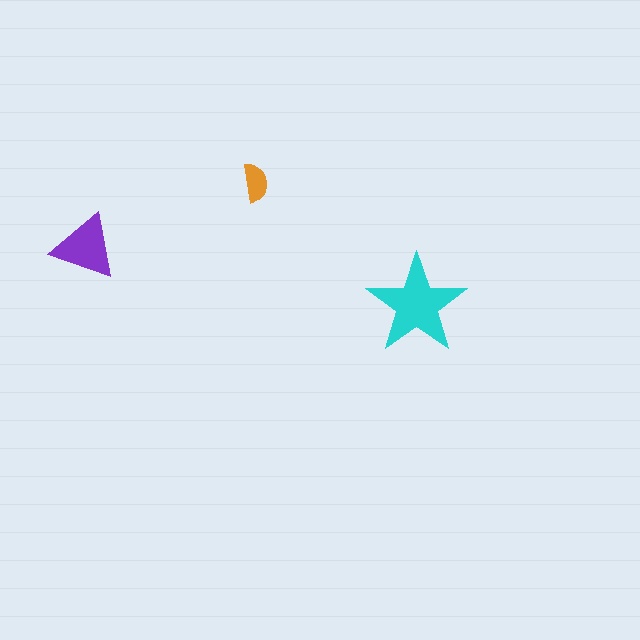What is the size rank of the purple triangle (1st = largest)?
2nd.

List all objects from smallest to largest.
The orange semicircle, the purple triangle, the cyan star.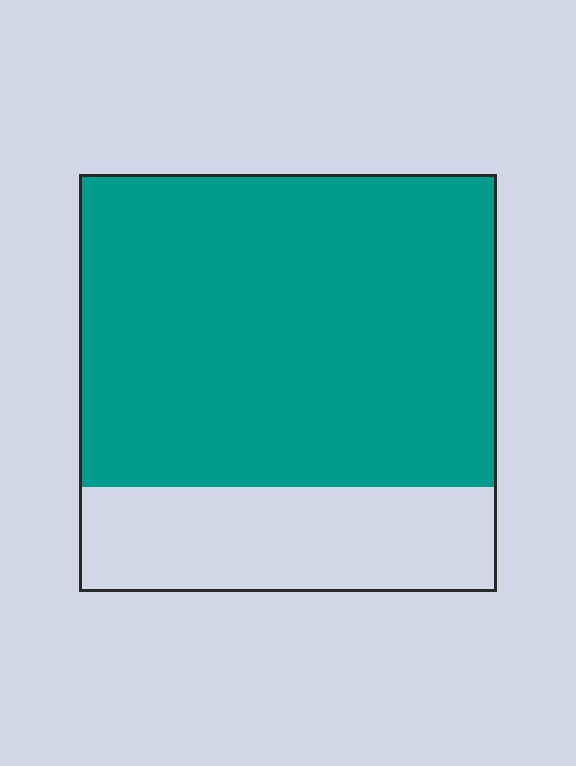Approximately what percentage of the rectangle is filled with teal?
Approximately 75%.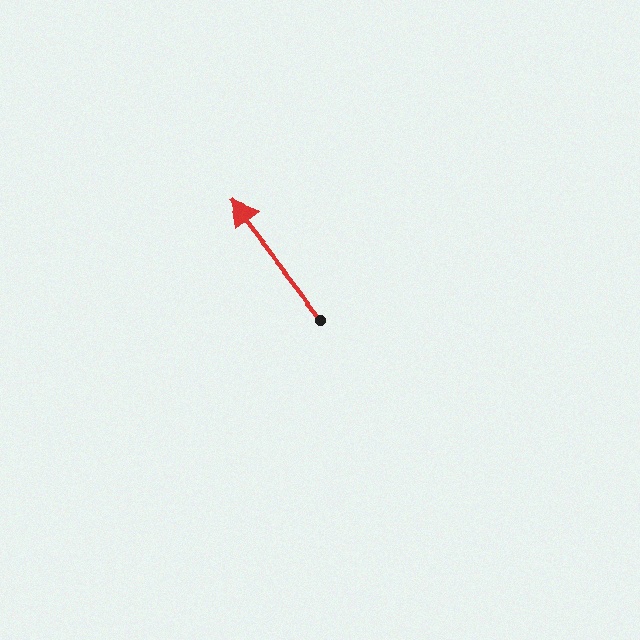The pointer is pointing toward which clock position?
Roughly 11 o'clock.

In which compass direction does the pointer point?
Northwest.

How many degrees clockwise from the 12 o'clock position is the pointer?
Approximately 322 degrees.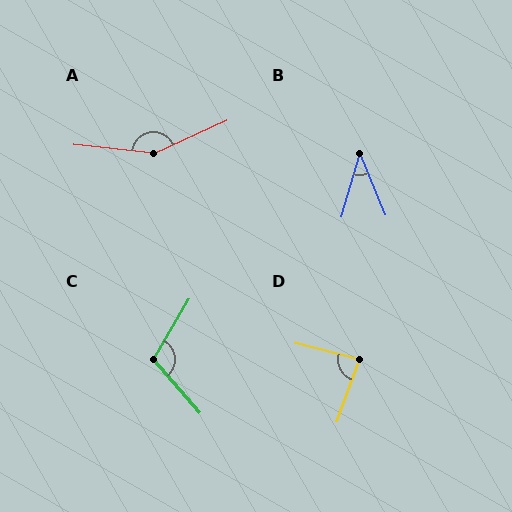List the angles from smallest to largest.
B (39°), D (85°), C (108°), A (150°).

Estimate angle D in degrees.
Approximately 85 degrees.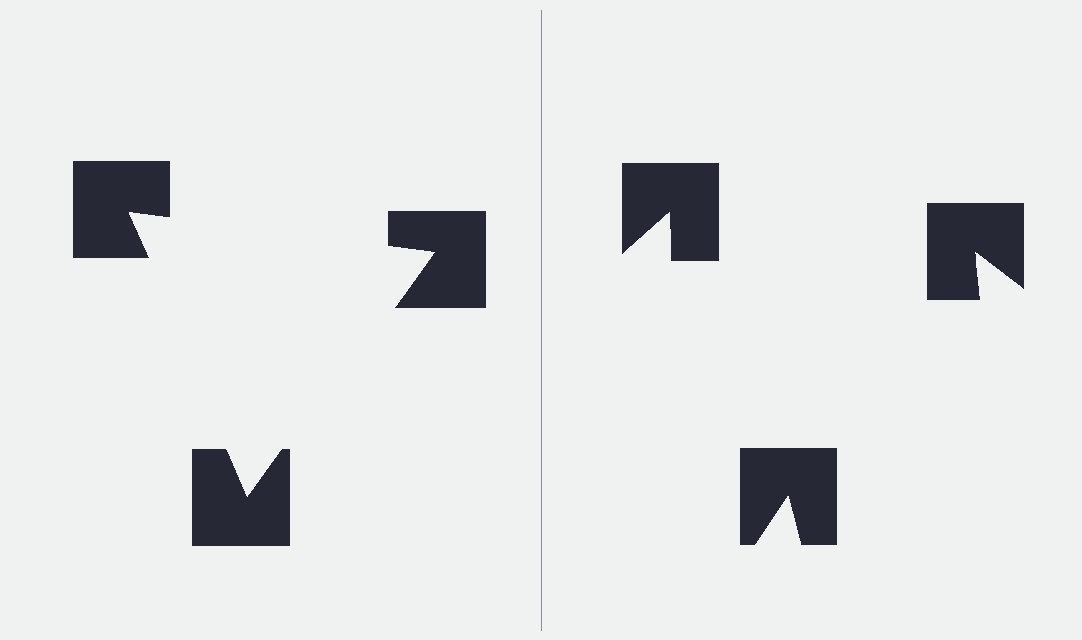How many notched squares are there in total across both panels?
6 — 3 on each side.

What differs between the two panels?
The notched squares are positioned identically on both sides; only the wedge orientations differ. On the left they align to a triangle; on the right they are misaligned.